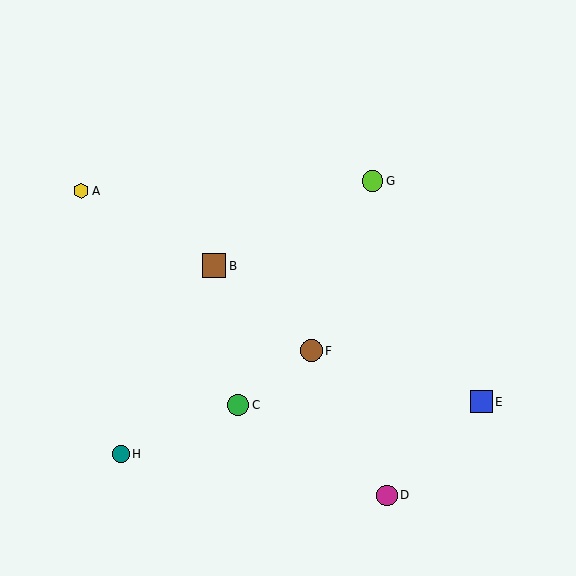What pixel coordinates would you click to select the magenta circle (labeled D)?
Click at (387, 495) to select the magenta circle D.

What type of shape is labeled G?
Shape G is a lime circle.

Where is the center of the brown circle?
The center of the brown circle is at (312, 351).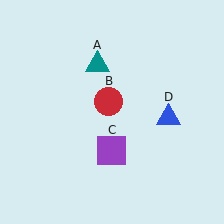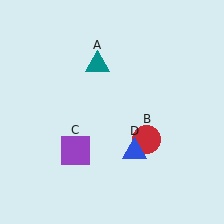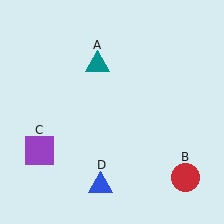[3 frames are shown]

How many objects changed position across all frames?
3 objects changed position: red circle (object B), purple square (object C), blue triangle (object D).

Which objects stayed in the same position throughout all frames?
Teal triangle (object A) remained stationary.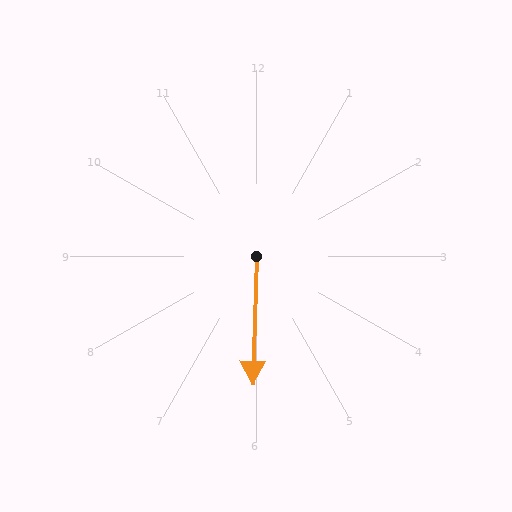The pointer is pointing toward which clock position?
Roughly 6 o'clock.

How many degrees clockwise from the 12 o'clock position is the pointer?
Approximately 182 degrees.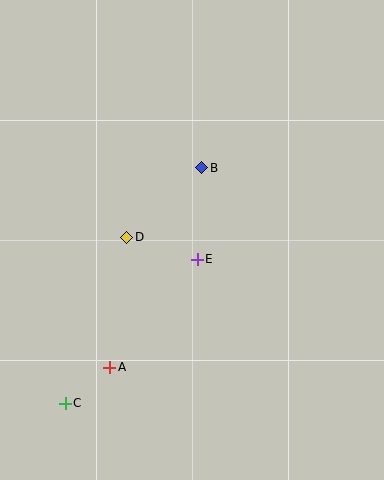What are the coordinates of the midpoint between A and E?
The midpoint between A and E is at (153, 313).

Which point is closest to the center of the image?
Point E at (197, 259) is closest to the center.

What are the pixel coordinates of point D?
Point D is at (127, 237).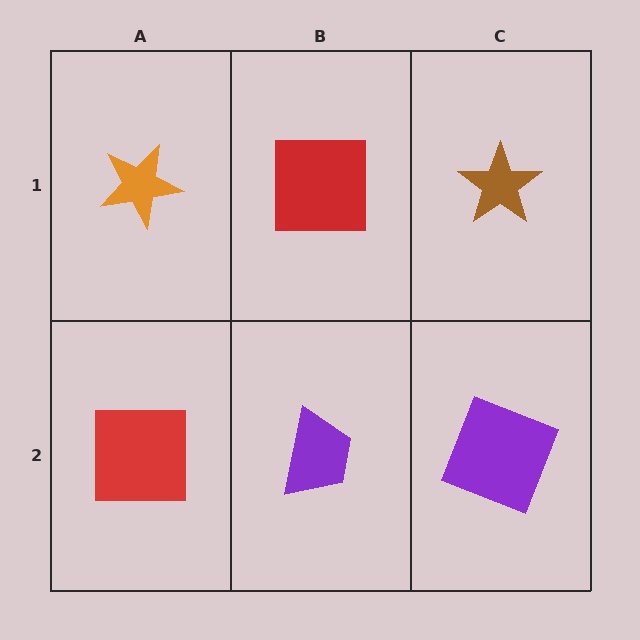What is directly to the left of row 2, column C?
A purple trapezoid.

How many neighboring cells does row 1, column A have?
2.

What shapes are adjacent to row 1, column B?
A purple trapezoid (row 2, column B), an orange star (row 1, column A), a brown star (row 1, column C).